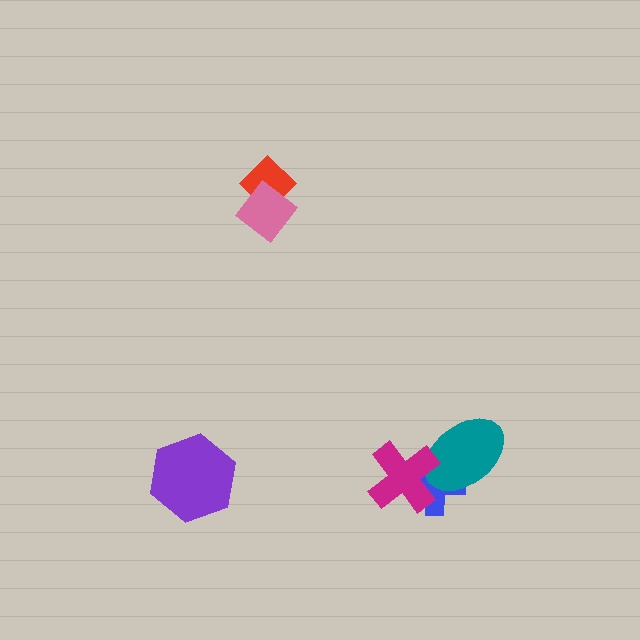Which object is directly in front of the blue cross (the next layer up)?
The teal ellipse is directly in front of the blue cross.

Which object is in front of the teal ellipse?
The magenta cross is in front of the teal ellipse.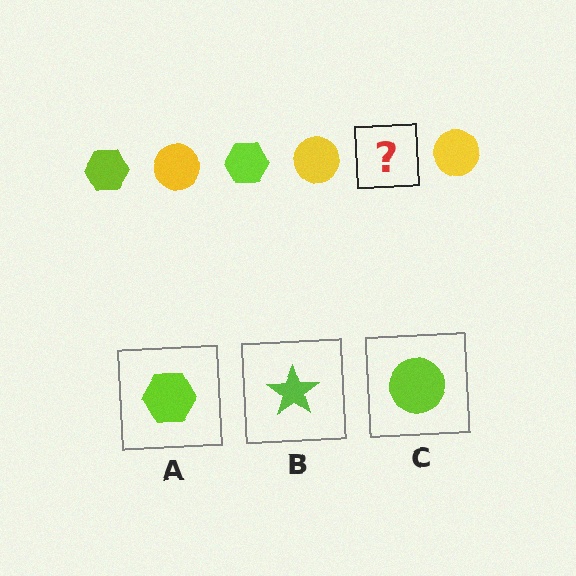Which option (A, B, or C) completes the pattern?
A.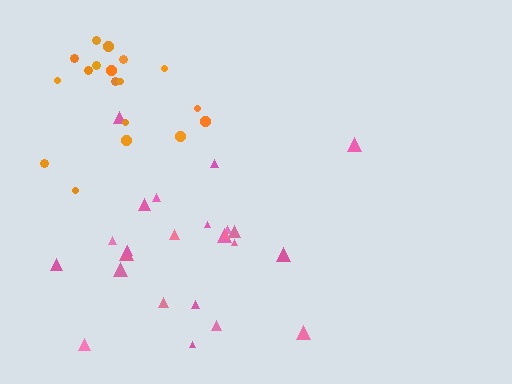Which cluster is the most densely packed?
Orange.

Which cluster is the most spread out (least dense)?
Pink.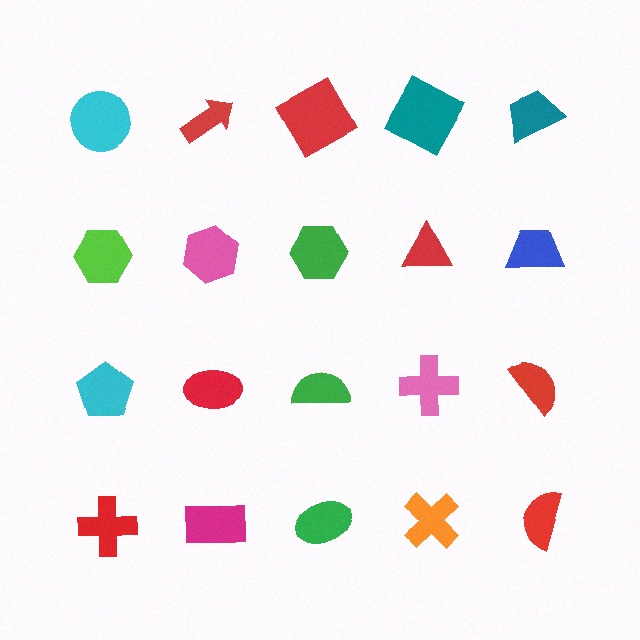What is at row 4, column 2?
A magenta rectangle.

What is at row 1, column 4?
A teal square.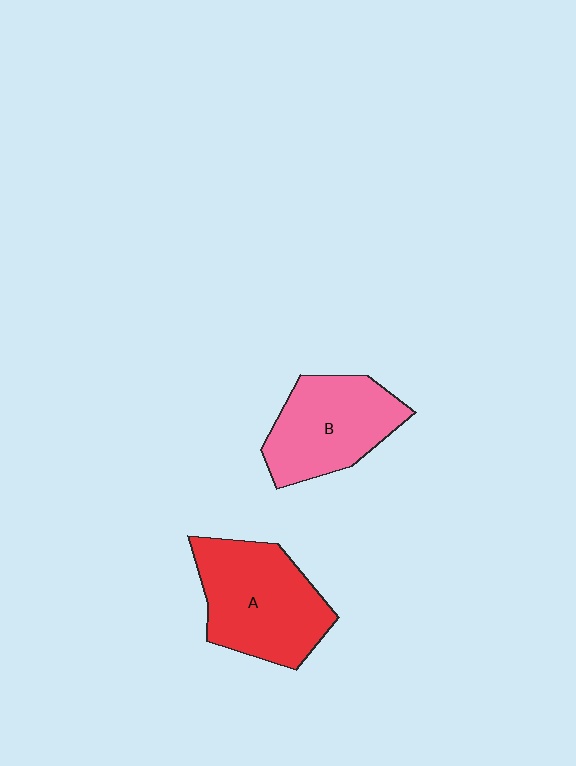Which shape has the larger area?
Shape A (red).